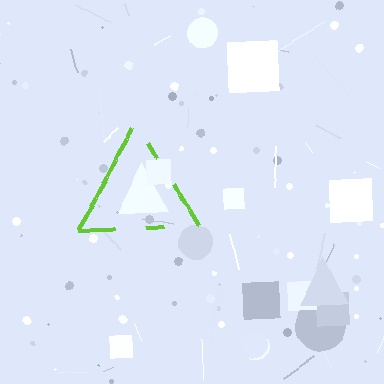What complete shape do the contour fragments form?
The contour fragments form a triangle.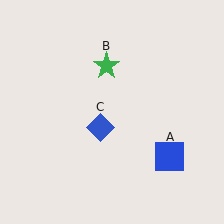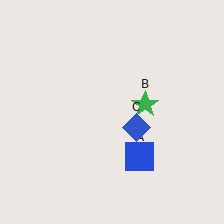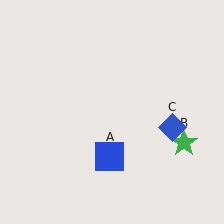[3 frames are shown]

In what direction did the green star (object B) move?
The green star (object B) moved down and to the right.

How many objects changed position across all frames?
3 objects changed position: blue square (object A), green star (object B), blue diamond (object C).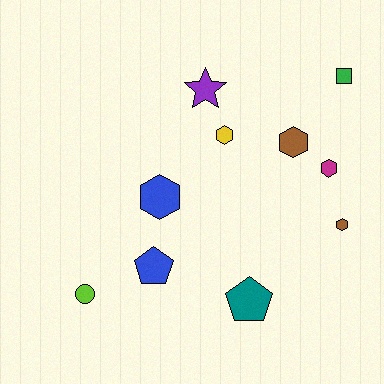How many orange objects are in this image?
There are no orange objects.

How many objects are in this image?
There are 10 objects.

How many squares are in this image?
There is 1 square.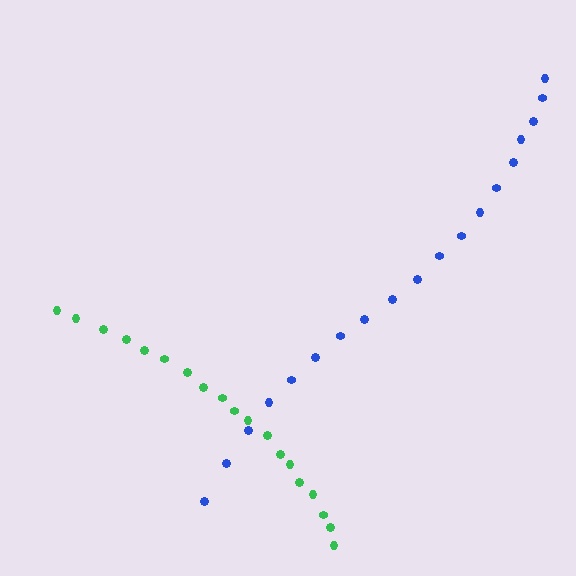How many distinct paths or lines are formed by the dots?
There are 2 distinct paths.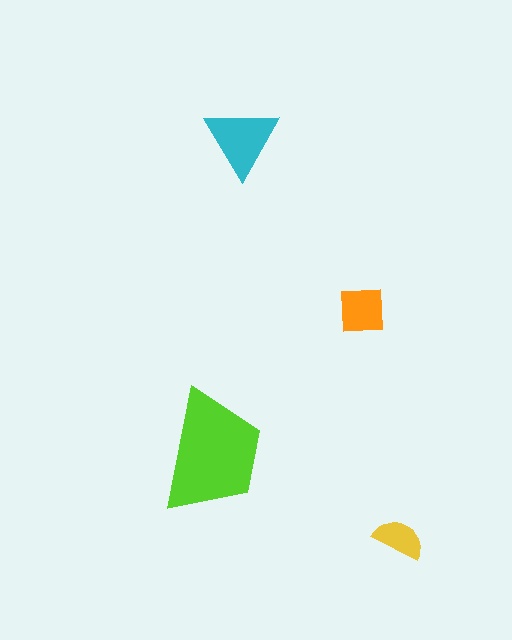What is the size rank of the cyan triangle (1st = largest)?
2nd.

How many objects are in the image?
There are 4 objects in the image.